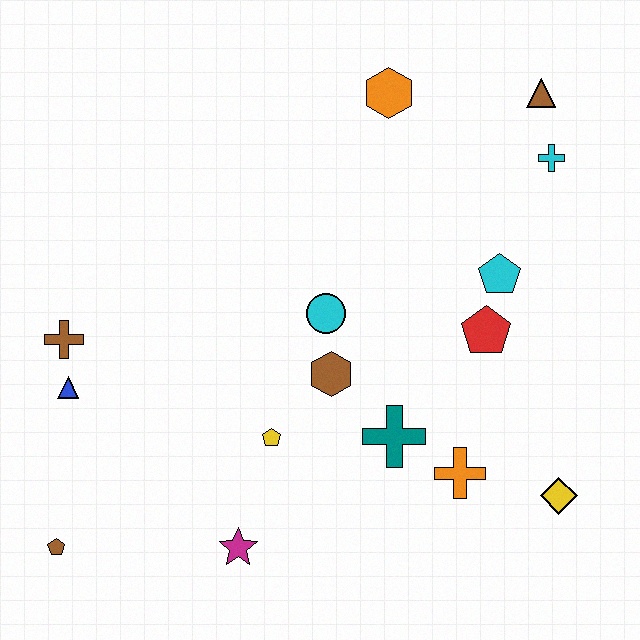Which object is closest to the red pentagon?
The cyan pentagon is closest to the red pentagon.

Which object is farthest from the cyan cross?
The brown pentagon is farthest from the cyan cross.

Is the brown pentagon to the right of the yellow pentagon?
No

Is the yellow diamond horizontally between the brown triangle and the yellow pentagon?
No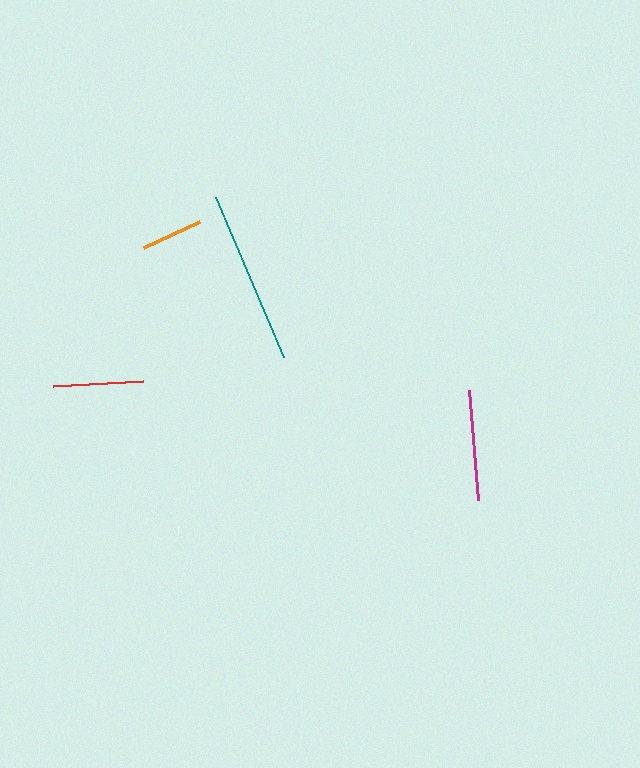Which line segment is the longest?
The teal line is the longest at approximately 174 pixels.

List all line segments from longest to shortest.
From longest to shortest: teal, magenta, red, orange.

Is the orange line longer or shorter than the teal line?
The teal line is longer than the orange line.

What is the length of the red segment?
The red segment is approximately 90 pixels long.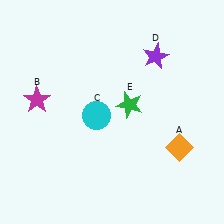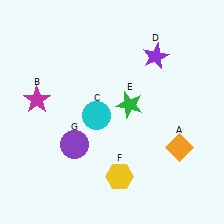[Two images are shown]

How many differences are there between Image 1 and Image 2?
There are 2 differences between the two images.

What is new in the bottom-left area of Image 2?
A purple circle (G) was added in the bottom-left area of Image 2.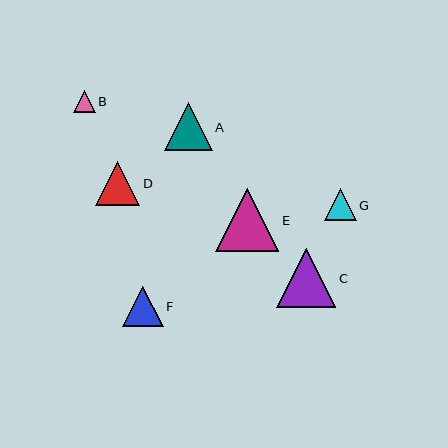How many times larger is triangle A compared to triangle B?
Triangle A is approximately 2.2 times the size of triangle B.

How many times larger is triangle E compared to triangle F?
Triangle E is approximately 1.6 times the size of triangle F.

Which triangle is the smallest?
Triangle B is the smallest with a size of approximately 22 pixels.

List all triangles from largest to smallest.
From largest to smallest: E, C, A, D, F, G, B.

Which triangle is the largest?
Triangle E is the largest with a size of approximately 63 pixels.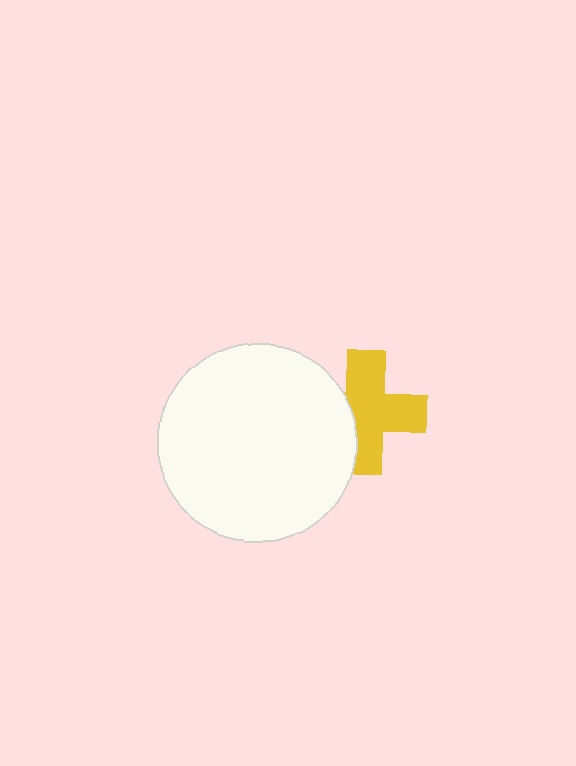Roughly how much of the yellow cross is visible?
Most of it is visible (roughly 70%).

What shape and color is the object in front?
The object in front is a white circle.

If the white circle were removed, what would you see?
You would see the complete yellow cross.